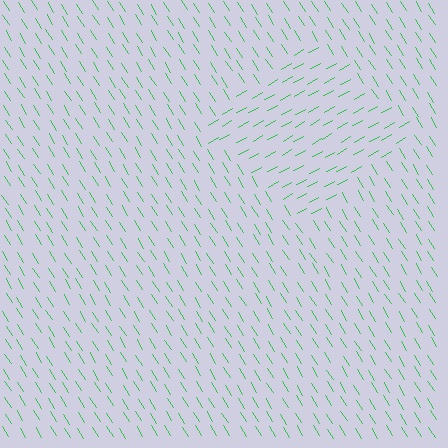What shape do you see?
I see a diamond.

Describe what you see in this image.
The image is filled with small green line segments. A diamond region in the image has lines oriented differently from the surrounding lines, creating a visible texture boundary.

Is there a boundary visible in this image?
Yes, there is a texture boundary formed by a change in line orientation.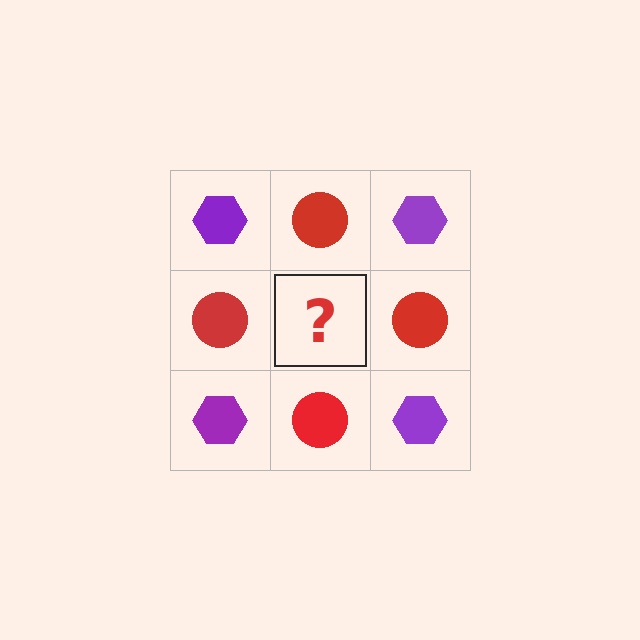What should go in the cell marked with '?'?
The missing cell should contain a purple hexagon.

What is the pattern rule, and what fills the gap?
The rule is that it alternates purple hexagon and red circle in a checkerboard pattern. The gap should be filled with a purple hexagon.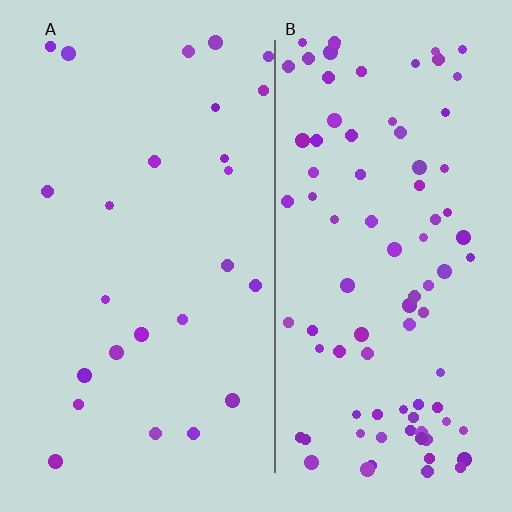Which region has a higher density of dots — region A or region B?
B (the right).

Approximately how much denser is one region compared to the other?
Approximately 3.6× — region B over region A.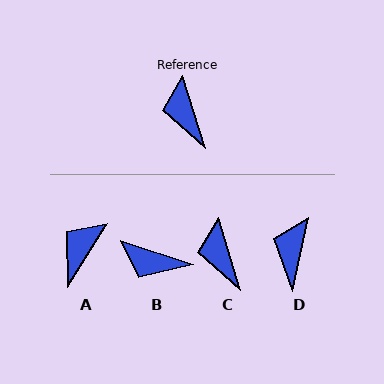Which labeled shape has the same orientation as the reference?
C.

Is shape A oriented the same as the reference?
No, it is off by about 49 degrees.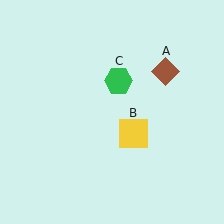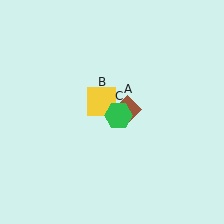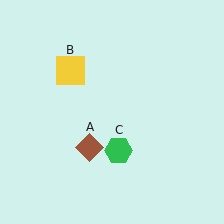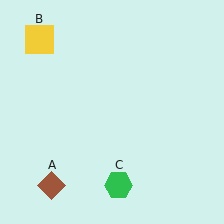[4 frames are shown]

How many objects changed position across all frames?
3 objects changed position: brown diamond (object A), yellow square (object B), green hexagon (object C).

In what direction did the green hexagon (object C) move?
The green hexagon (object C) moved down.